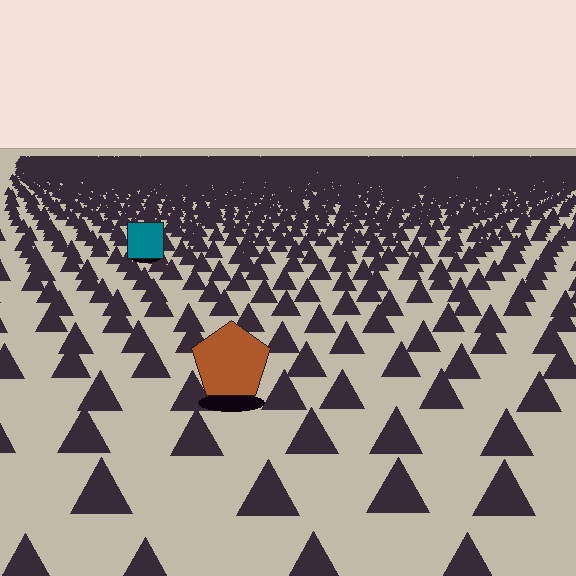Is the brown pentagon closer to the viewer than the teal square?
Yes. The brown pentagon is closer — you can tell from the texture gradient: the ground texture is coarser near it.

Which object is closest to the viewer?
The brown pentagon is closest. The texture marks near it are larger and more spread out.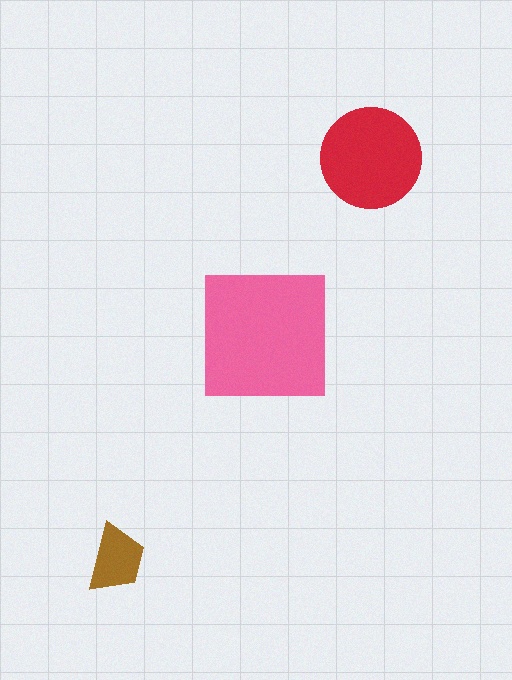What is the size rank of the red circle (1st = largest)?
2nd.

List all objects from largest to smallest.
The pink square, the red circle, the brown trapezoid.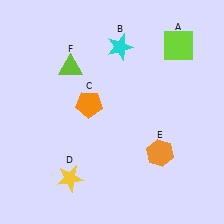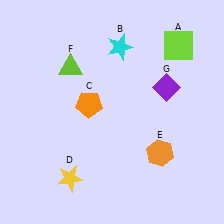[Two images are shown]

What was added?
A purple diamond (G) was added in Image 2.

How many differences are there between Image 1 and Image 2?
There is 1 difference between the two images.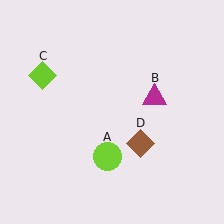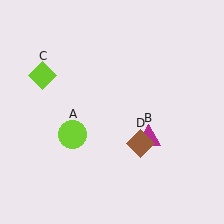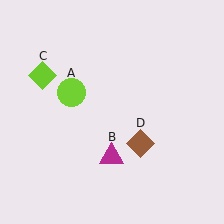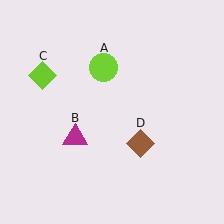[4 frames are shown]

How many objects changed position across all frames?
2 objects changed position: lime circle (object A), magenta triangle (object B).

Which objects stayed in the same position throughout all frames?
Lime diamond (object C) and brown diamond (object D) remained stationary.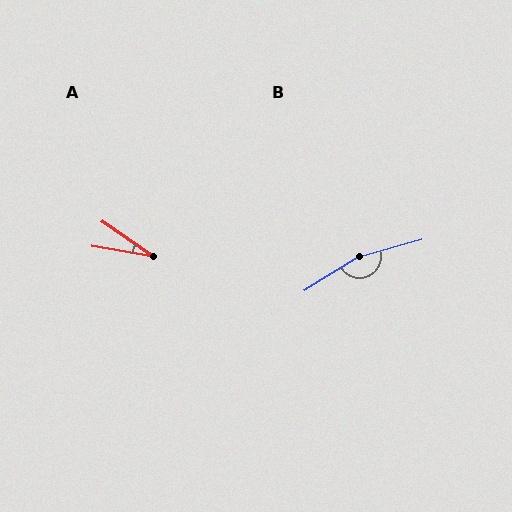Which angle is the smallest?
A, at approximately 26 degrees.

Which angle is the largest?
B, at approximately 164 degrees.